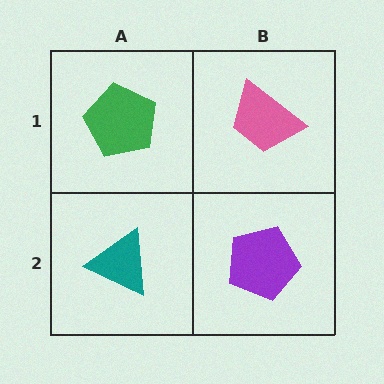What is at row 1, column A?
A green pentagon.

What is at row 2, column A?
A teal triangle.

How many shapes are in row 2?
2 shapes.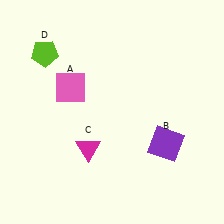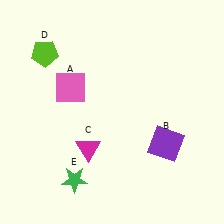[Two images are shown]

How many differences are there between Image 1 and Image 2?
There is 1 difference between the two images.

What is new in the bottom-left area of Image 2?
A green star (E) was added in the bottom-left area of Image 2.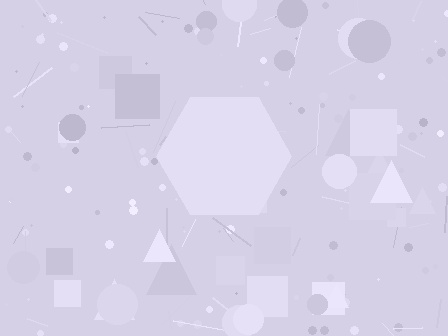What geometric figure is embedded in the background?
A hexagon is embedded in the background.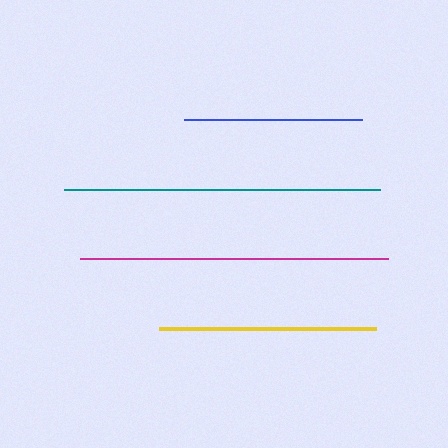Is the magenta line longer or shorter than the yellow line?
The magenta line is longer than the yellow line.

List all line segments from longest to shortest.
From longest to shortest: teal, magenta, yellow, blue.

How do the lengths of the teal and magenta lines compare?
The teal and magenta lines are approximately the same length.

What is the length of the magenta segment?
The magenta segment is approximately 308 pixels long.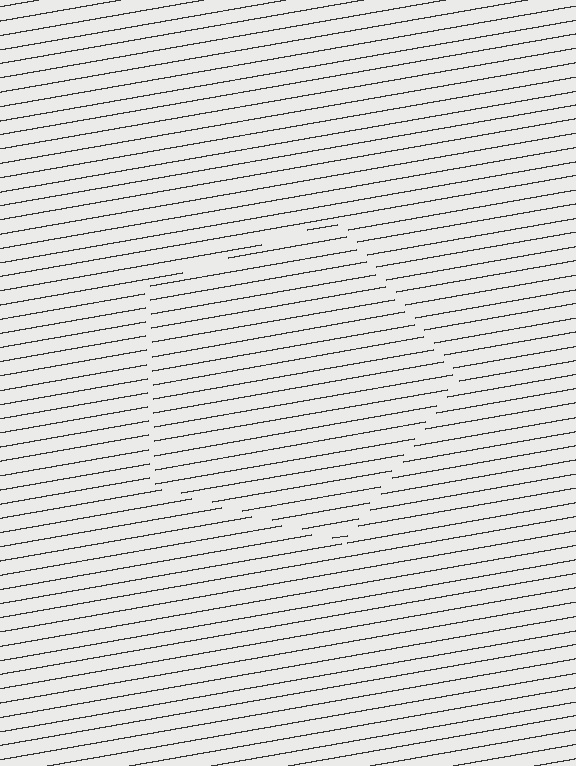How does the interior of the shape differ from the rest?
The interior of the shape contains the same grating, shifted by half a period — the contour is defined by the phase discontinuity where line-ends from the inner and outer gratings abut.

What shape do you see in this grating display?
An illusory pentagon. The interior of the shape contains the same grating, shifted by half a period — the contour is defined by the phase discontinuity where line-ends from the inner and outer gratings abut.